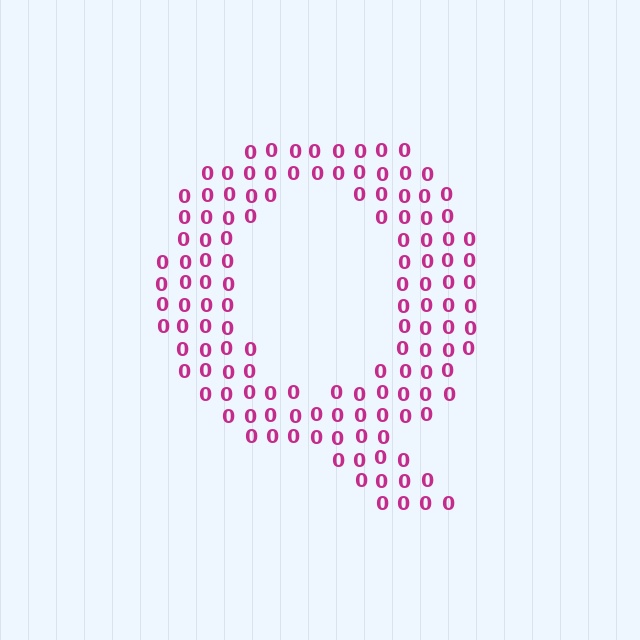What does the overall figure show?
The overall figure shows the letter Q.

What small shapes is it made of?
It is made of small digit 0's.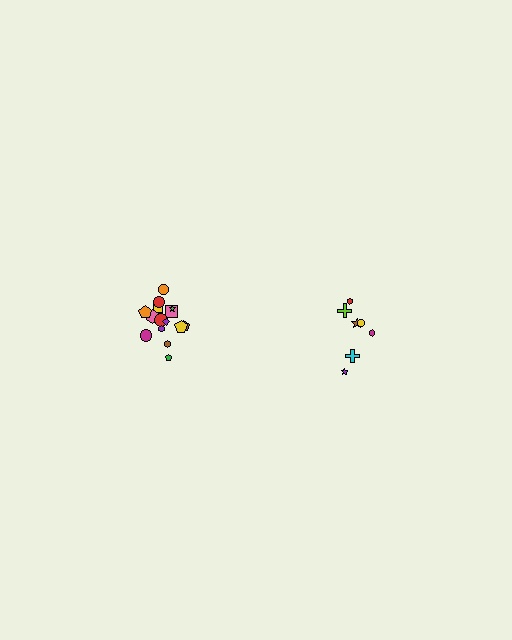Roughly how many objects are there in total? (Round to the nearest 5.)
Roughly 20 objects in total.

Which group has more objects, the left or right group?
The left group.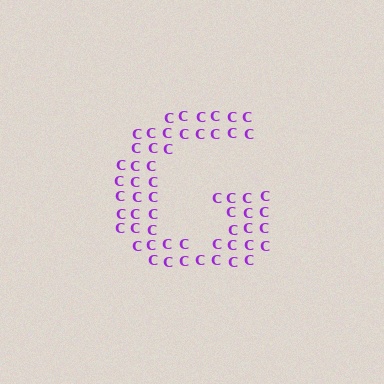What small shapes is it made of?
It is made of small letter C's.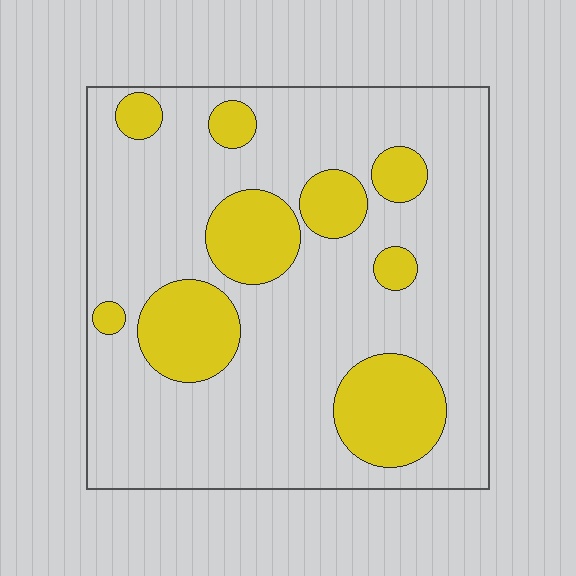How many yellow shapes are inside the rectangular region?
9.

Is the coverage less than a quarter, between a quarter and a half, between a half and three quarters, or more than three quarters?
Less than a quarter.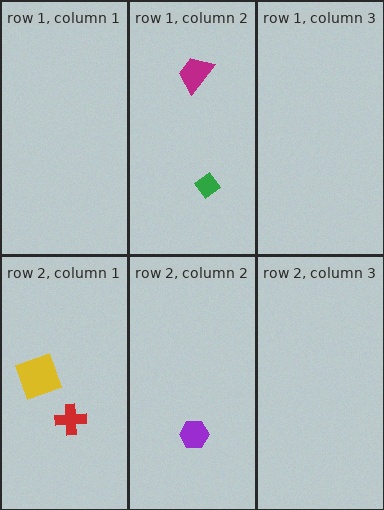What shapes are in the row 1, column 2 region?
The green diamond, the magenta trapezoid.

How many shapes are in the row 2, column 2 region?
1.